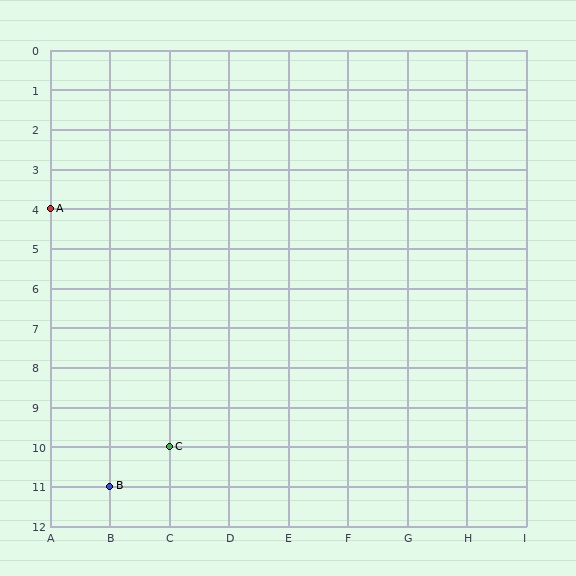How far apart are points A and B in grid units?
Points A and B are 1 column and 7 rows apart (about 7.1 grid units diagonally).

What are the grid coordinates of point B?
Point B is at grid coordinates (B, 11).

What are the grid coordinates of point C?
Point C is at grid coordinates (C, 10).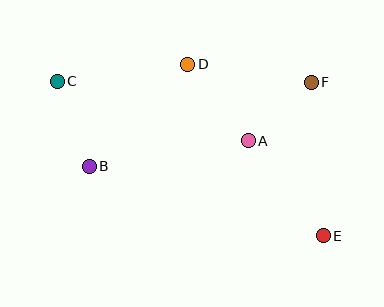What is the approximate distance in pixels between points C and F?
The distance between C and F is approximately 254 pixels.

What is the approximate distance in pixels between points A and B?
The distance between A and B is approximately 161 pixels.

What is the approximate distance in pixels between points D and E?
The distance between D and E is approximately 218 pixels.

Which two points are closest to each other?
Points A and F are closest to each other.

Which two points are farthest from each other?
Points C and E are farthest from each other.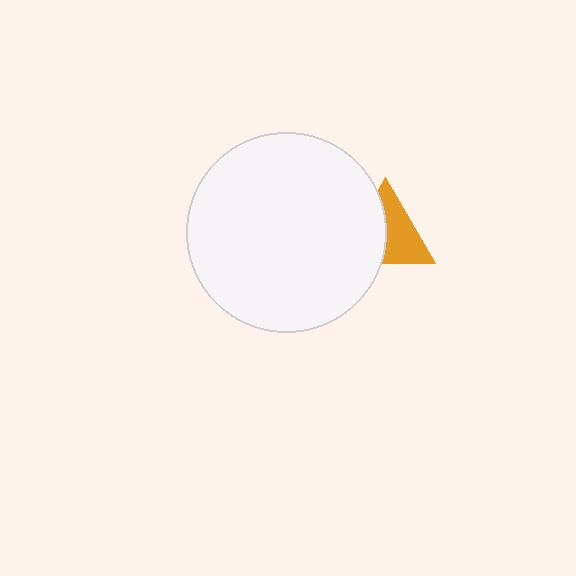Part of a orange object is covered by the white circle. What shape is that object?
It is a triangle.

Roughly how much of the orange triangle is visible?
About half of it is visible (roughly 53%).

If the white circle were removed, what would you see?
You would see the complete orange triangle.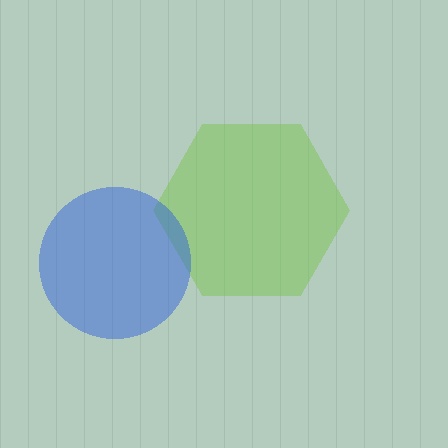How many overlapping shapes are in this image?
There are 2 overlapping shapes in the image.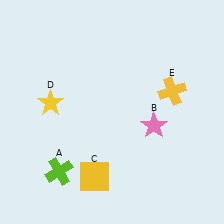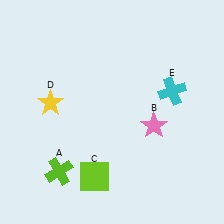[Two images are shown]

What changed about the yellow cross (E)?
In Image 1, E is yellow. In Image 2, it changed to cyan.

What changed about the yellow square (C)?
In Image 1, C is yellow. In Image 2, it changed to lime.